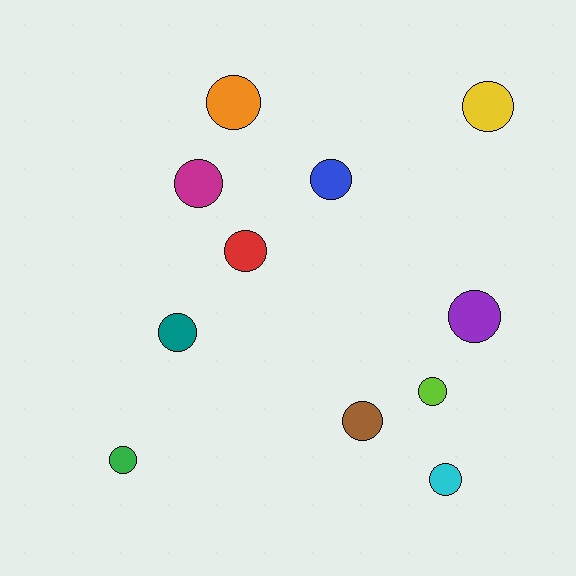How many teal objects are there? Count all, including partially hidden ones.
There is 1 teal object.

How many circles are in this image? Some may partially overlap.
There are 11 circles.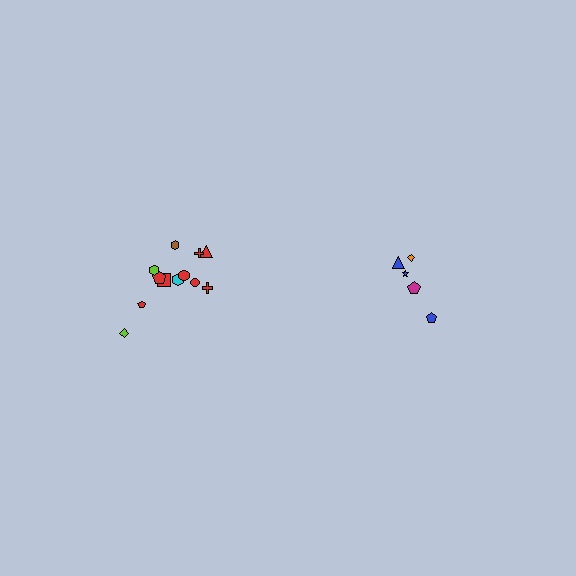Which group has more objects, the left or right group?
The left group.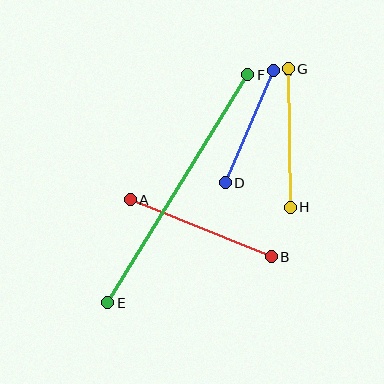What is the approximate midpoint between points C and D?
The midpoint is at approximately (250, 127) pixels.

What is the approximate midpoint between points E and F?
The midpoint is at approximately (178, 189) pixels.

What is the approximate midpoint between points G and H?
The midpoint is at approximately (289, 138) pixels.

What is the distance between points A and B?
The distance is approximately 152 pixels.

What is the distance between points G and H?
The distance is approximately 139 pixels.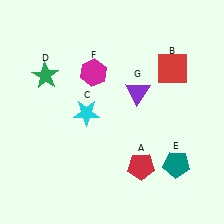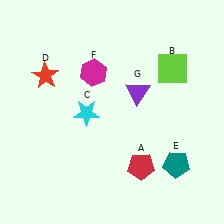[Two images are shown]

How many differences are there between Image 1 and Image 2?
There are 2 differences between the two images.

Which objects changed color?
B changed from red to lime. D changed from green to red.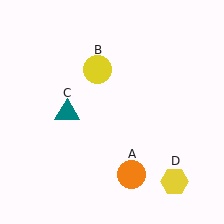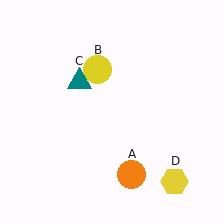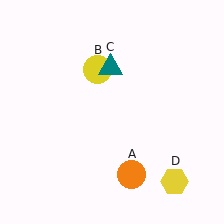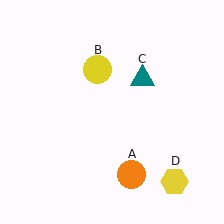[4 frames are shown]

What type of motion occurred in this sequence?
The teal triangle (object C) rotated clockwise around the center of the scene.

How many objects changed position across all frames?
1 object changed position: teal triangle (object C).